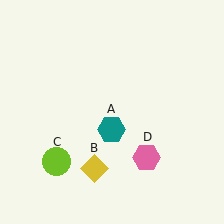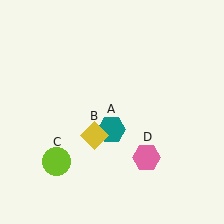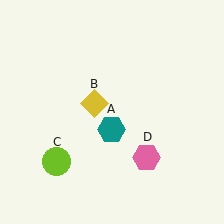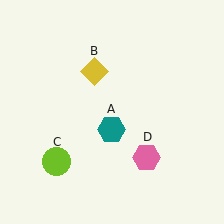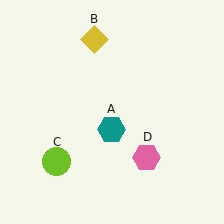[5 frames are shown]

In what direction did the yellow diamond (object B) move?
The yellow diamond (object B) moved up.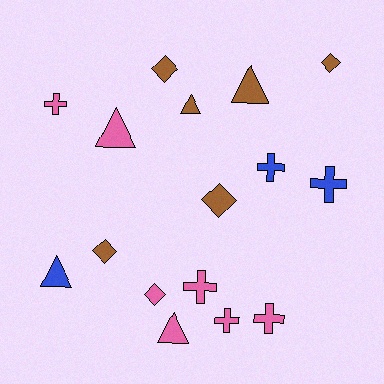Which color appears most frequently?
Pink, with 7 objects.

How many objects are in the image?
There are 16 objects.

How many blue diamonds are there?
There are no blue diamonds.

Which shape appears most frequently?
Cross, with 6 objects.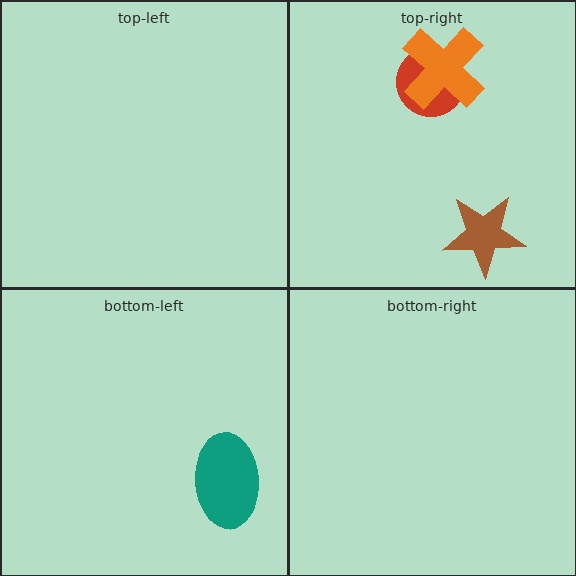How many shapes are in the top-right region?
3.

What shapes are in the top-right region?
The red circle, the orange cross, the brown star.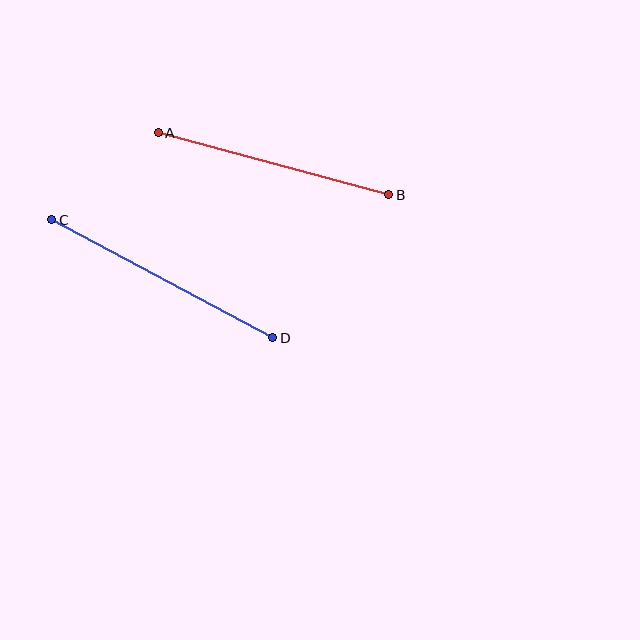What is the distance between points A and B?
The distance is approximately 239 pixels.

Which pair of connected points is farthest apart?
Points C and D are farthest apart.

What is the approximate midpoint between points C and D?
The midpoint is at approximately (162, 279) pixels.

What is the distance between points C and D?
The distance is approximately 251 pixels.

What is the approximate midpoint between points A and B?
The midpoint is at approximately (273, 164) pixels.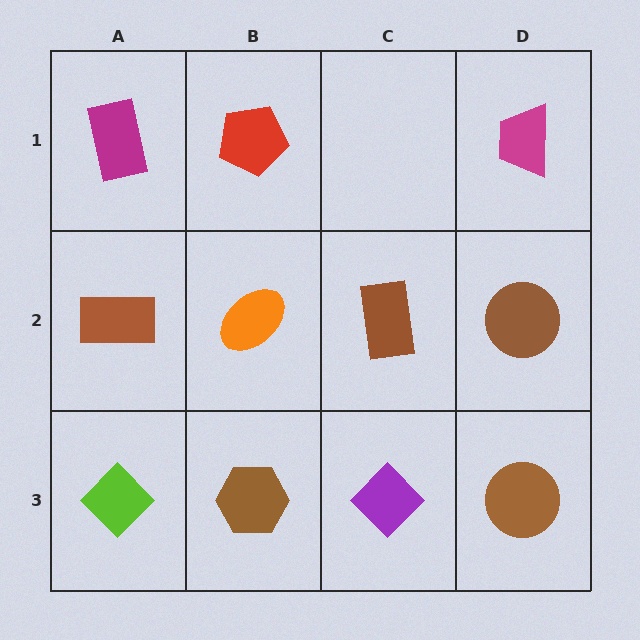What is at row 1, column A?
A magenta rectangle.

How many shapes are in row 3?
4 shapes.